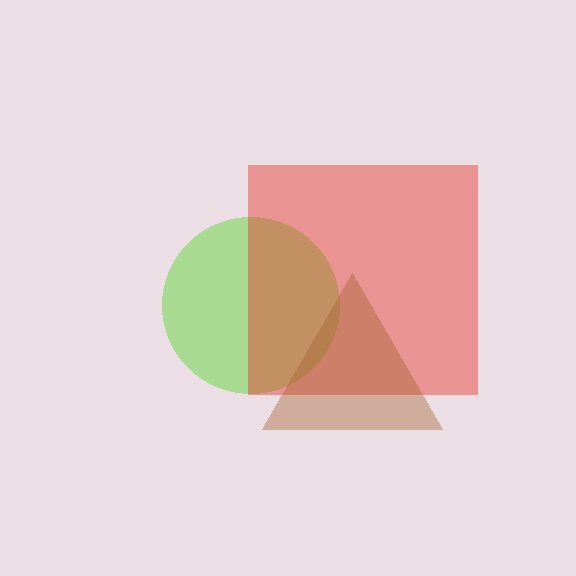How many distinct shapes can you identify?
There are 3 distinct shapes: a lime circle, a red square, a brown triangle.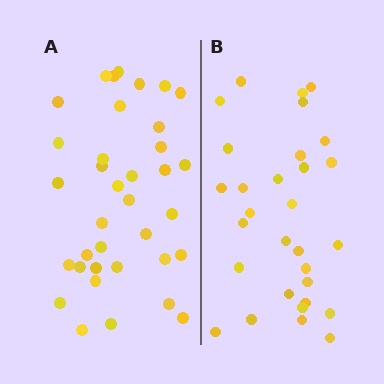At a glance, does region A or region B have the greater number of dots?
Region A (the left region) has more dots.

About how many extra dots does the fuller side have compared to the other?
Region A has about 6 more dots than region B.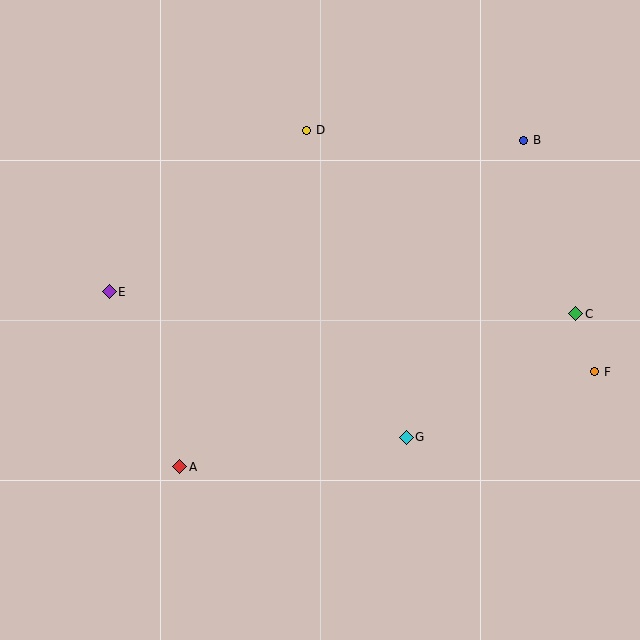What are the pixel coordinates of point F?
Point F is at (595, 372).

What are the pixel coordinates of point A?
Point A is at (180, 467).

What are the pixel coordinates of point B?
Point B is at (524, 140).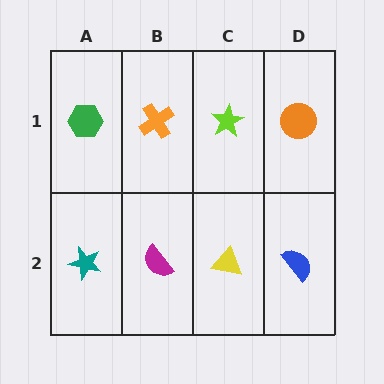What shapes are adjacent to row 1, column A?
A teal star (row 2, column A), an orange cross (row 1, column B).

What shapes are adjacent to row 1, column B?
A magenta semicircle (row 2, column B), a green hexagon (row 1, column A), a lime star (row 1, column C).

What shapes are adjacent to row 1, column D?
A blue semicircle (row 2, column D), a lime star (row 1, column C).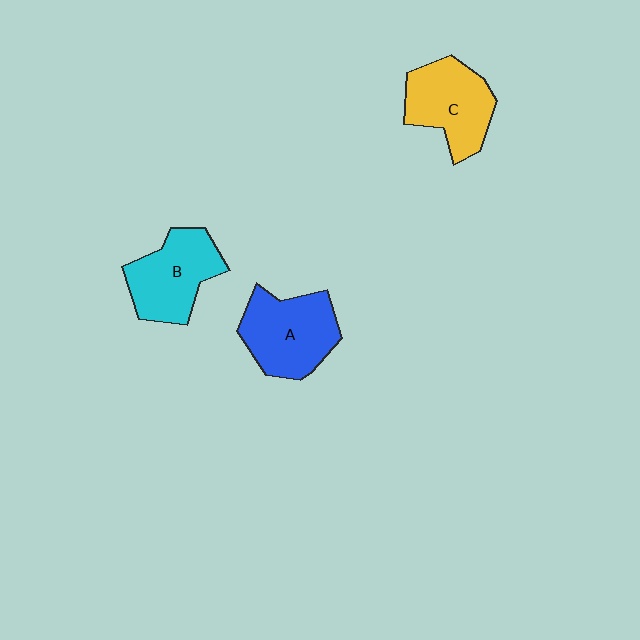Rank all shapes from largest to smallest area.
From largest to smallest: A (blue), C (yellow), B (cyan).